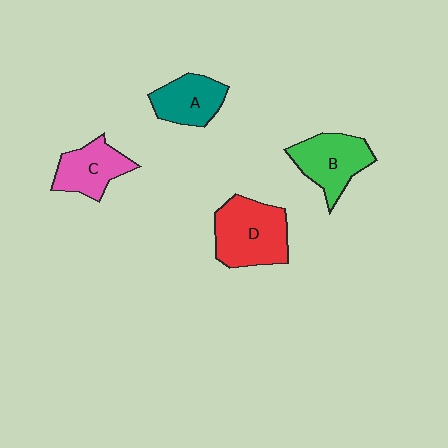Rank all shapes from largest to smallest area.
From largest to smallest: D (red), B (green), C (pink), A (teal).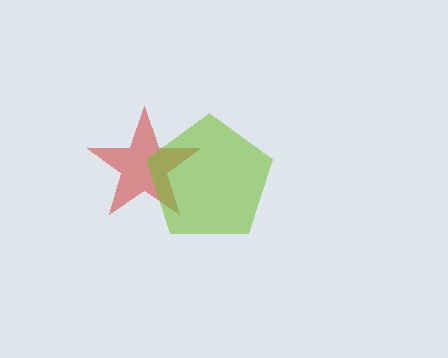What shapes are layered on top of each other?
The layered shapes are: a red star, a lime pentagon.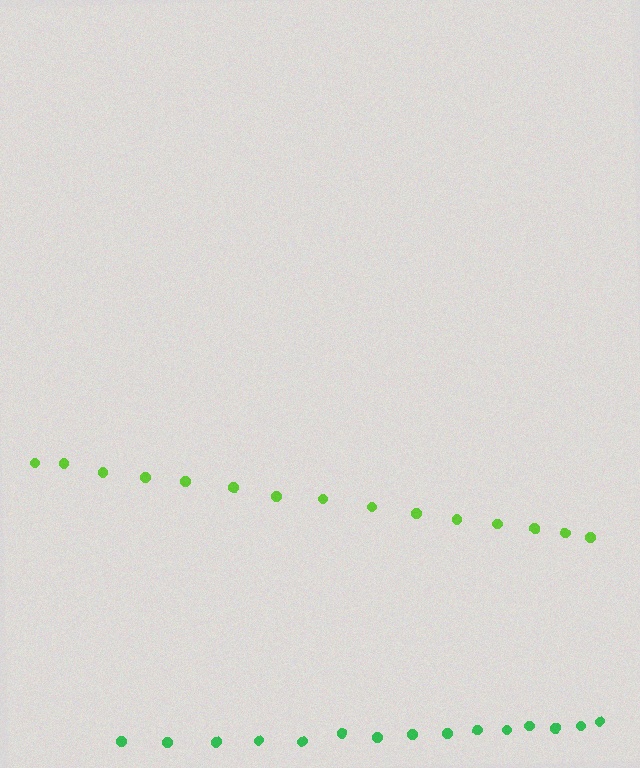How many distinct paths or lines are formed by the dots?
There are 2 distinct paths.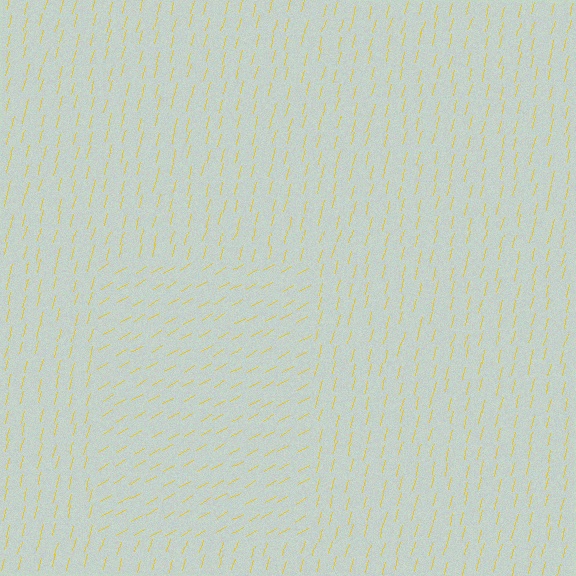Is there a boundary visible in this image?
Yes, there is a texture boundary formed by a change in line orientation.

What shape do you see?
I see a rectangle.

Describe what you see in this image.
The image is filled with small yellow line segments. A rectangle region in the image has lines oriented differently from the surrounding lines, creating a visible texture boundary.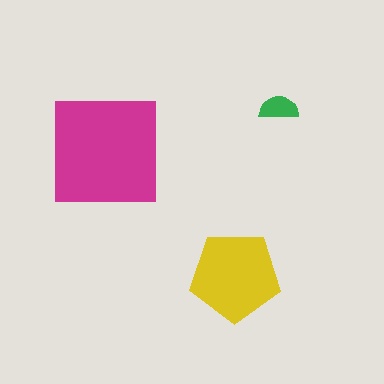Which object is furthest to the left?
The magenta square is leftmost.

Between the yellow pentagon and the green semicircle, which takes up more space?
The yellow pentagon.